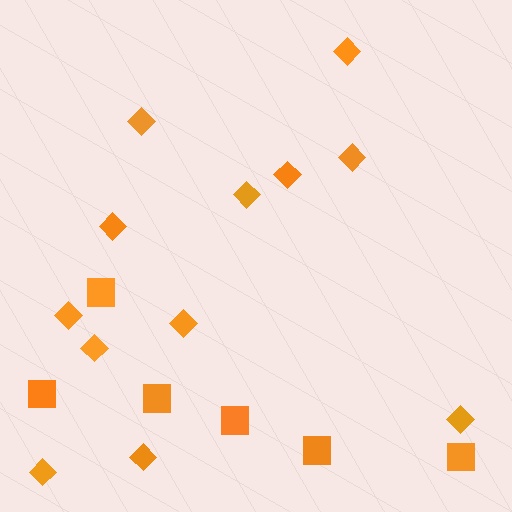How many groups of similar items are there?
There are 2 groups: one group of diamonds (12) and one group of squares (6).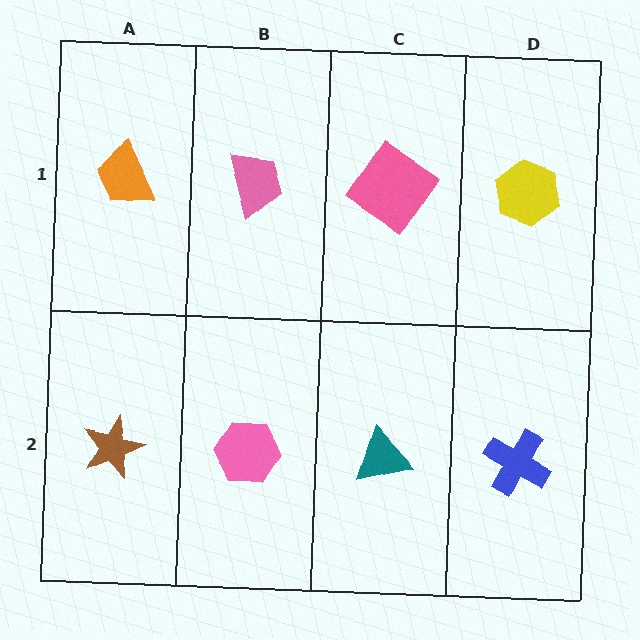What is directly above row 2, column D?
A yellow hexagon.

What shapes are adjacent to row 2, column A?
An orange trapezoid (row 1, column A), a pink hexagon (row 2, column B).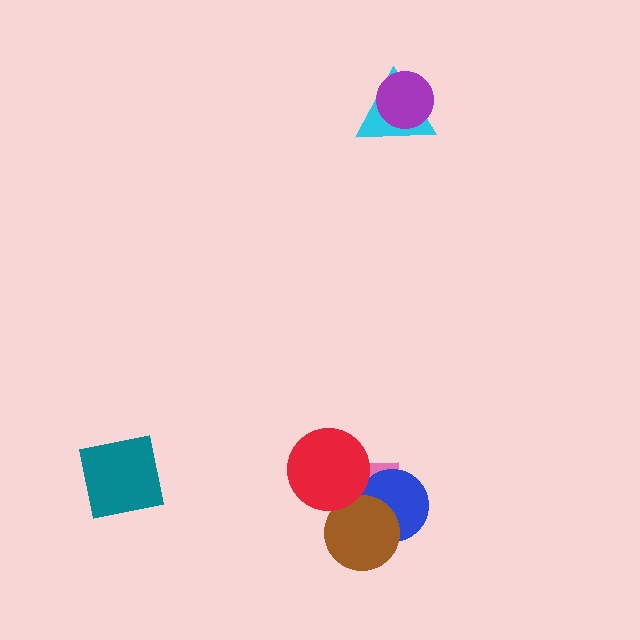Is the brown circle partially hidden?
No, no other shape covers it.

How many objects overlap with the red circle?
1 object overlaps with the red circle.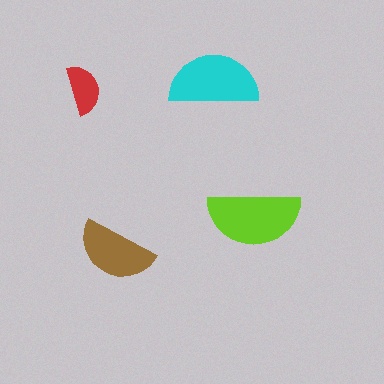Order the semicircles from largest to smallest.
the lime one, the cyan one, the brown one, the red one.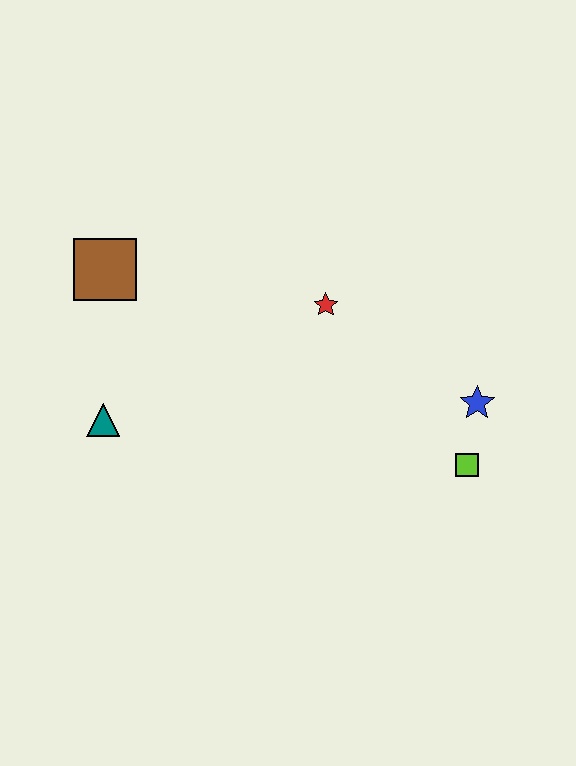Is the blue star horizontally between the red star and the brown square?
No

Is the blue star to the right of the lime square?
Yes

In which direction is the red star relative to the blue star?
The red star is to the left of the blue star.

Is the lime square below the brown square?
Yes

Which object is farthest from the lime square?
The brown square is farthest from the lime square.